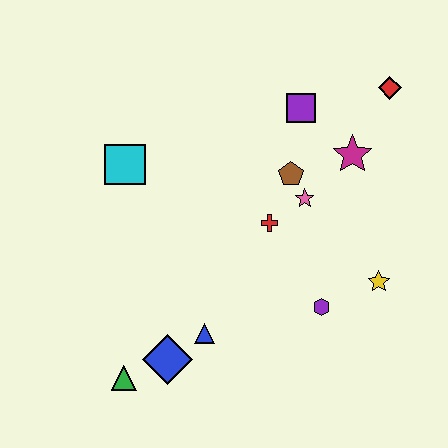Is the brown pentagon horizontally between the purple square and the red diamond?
No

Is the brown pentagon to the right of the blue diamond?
Yes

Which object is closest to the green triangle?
The blue diamond is closest to the green triangle.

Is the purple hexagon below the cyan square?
Yes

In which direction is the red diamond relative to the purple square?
The red diamond is to the right of the purple square.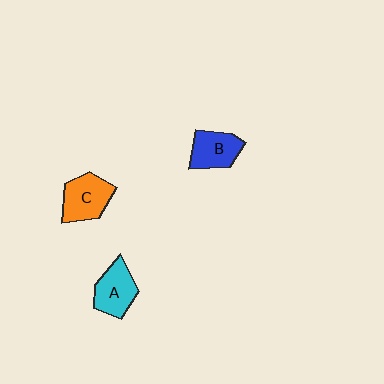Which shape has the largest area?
Shape C (orange).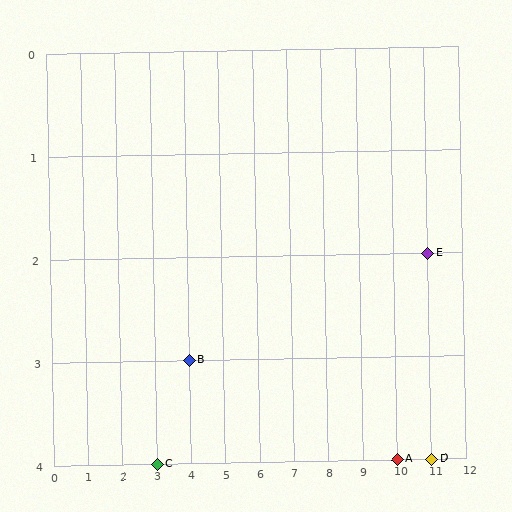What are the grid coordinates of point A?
Point A is at grid coordinates (10, 4).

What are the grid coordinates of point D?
Point D is at grid coordinates (11, 4).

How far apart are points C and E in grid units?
Points C and E are 8 columns and 2 rows apart (about 8.2 grid units diagonally).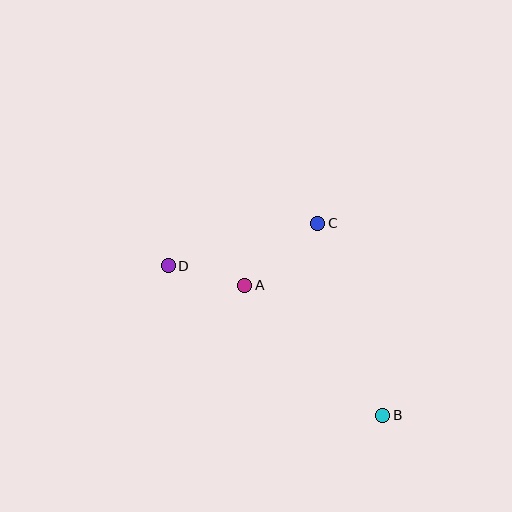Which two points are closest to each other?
Points A and D are closest to each other.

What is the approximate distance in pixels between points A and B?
The distance between A and B is approximately 190 pixels.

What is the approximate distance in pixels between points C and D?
The distance between C and D is approximately 155 pixels.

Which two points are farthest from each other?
Points B and D are farthest from each other.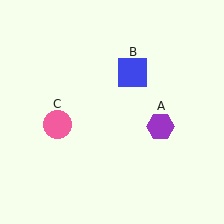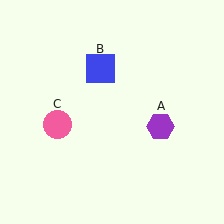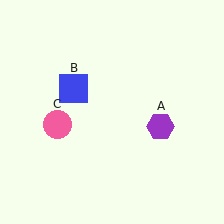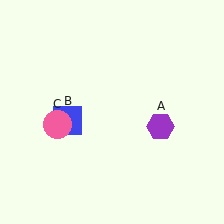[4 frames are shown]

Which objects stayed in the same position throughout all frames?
Purple hexagon (object A) and pink circle (object C) remained stationary.